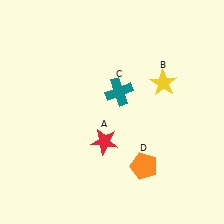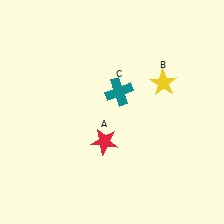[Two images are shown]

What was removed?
The orange pentagon (D) was removed in Image 2.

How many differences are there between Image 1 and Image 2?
There is 1 difference between the two images.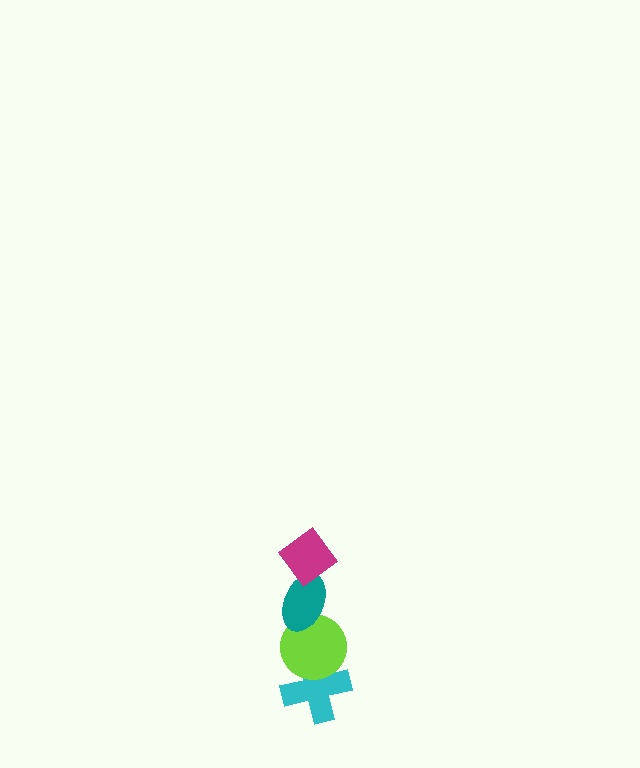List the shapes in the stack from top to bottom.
From top to bottom: the magenta diamond, the teal ellipse, the lime circle, the cyan cross.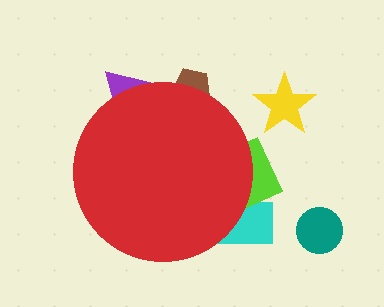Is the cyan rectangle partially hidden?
Yes, the cyan rectangle is partially hidden behind the red circle.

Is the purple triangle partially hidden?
Yes, the purple triangle is partially hidden behind the red circle.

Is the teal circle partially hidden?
No, the teal circle is fully visible.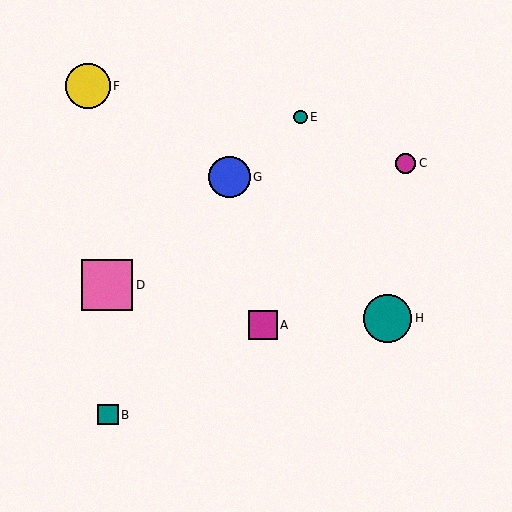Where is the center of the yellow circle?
The center of the yellow circle is at (88, 86).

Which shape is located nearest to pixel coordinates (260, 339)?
The magenta square (labeled A) at (263, 325) is nearest to that location.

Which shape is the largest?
The pink square (labeled D) is the largest.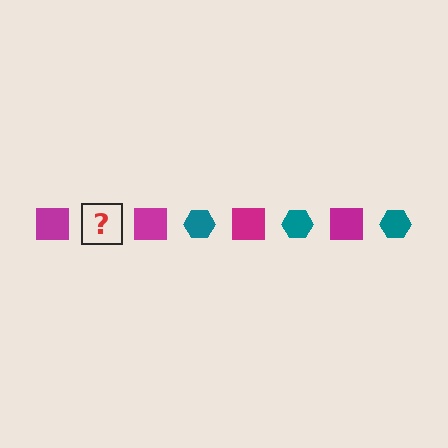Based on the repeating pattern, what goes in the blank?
The blank should be a teal hexagon.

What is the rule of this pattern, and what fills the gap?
The rule is that the pattern alternates between magenta square and teal hexagon. The gap should be filled with a teal hexagon.